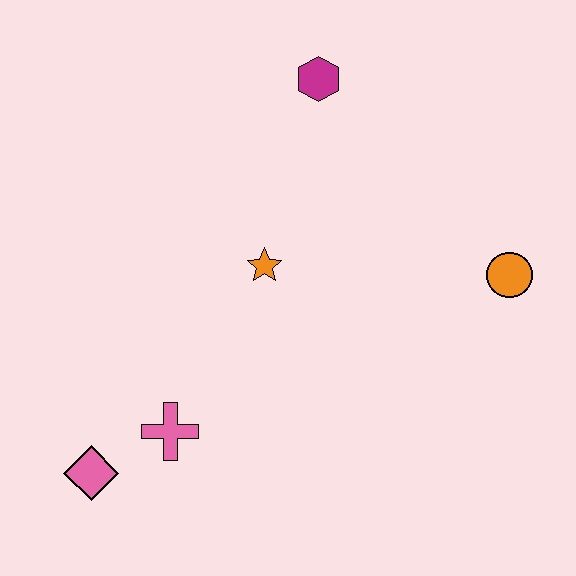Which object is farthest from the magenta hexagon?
The pink diamond is farthest from the magenta hexagon.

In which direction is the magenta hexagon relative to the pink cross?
The magenta hexagon is above the pink cross.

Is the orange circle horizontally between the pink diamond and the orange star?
No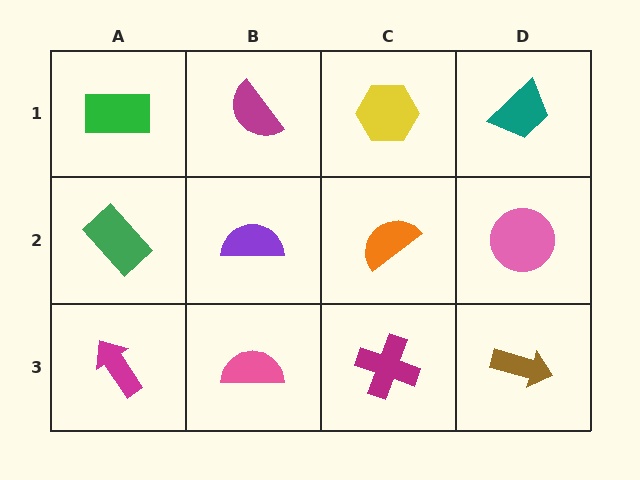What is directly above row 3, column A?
A green rectangle.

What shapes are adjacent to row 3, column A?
A green rectangle (row 2, column A), a pink semicircle (row 3, column B).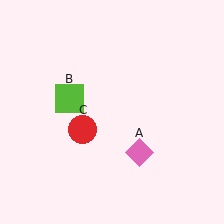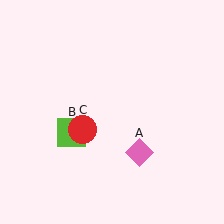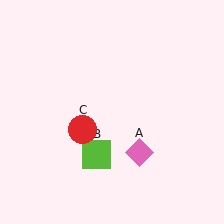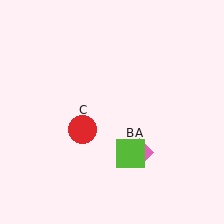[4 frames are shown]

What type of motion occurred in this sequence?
The lime square (object B) rotated counterclockwise around the center of the scene.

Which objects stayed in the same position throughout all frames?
Pink diamond (object A) and red circle (object C) remained stationary.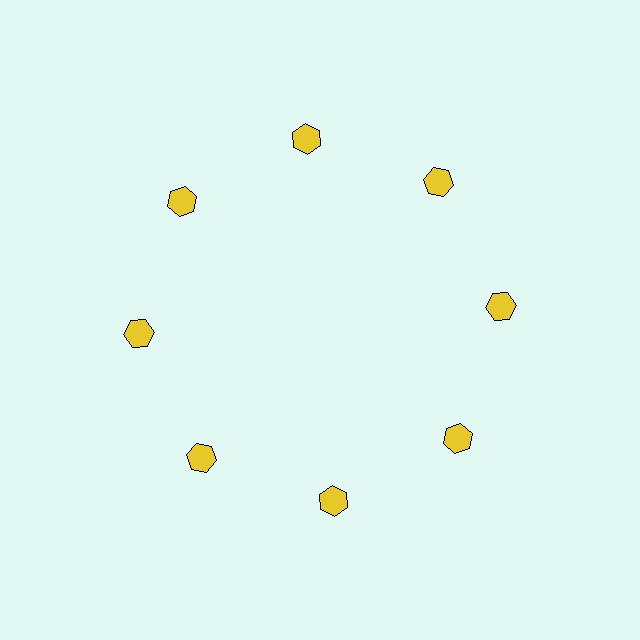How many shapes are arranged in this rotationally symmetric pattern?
There are 8 shapes, arranged in 8 groups of 1.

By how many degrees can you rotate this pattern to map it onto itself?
The pattern maps onto itself every 45 degrees of rotation.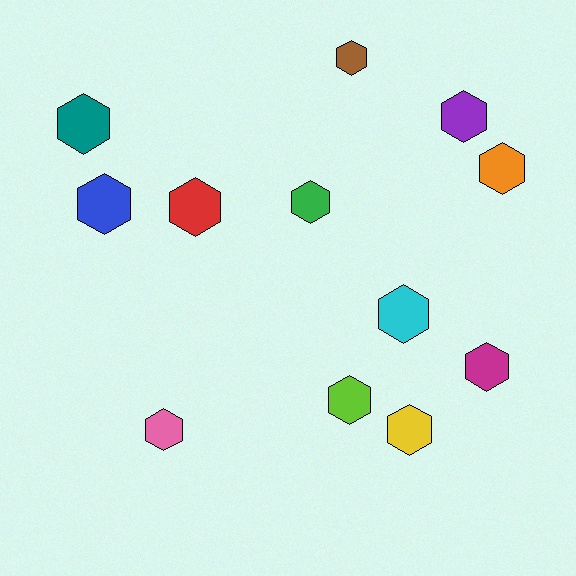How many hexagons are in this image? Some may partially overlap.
There are 12 hexagons.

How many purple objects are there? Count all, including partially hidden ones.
There is 1 purple object.